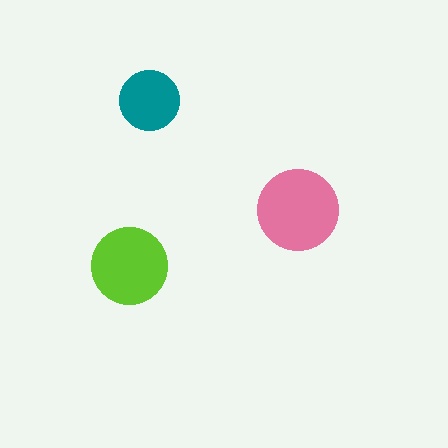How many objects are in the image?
There are 3 objects in the image.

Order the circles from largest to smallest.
the pink one, the lime one, the teal one.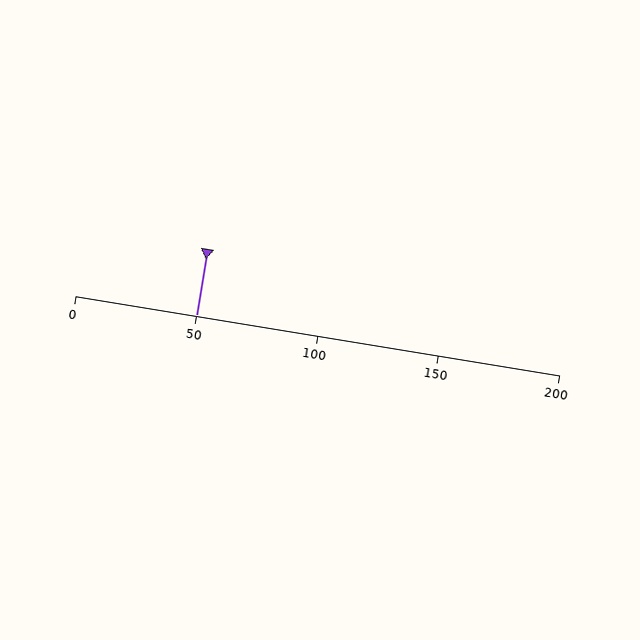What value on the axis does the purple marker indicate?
The marker indicates approximately 50.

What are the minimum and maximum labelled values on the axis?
The axis runs from 0 to 200.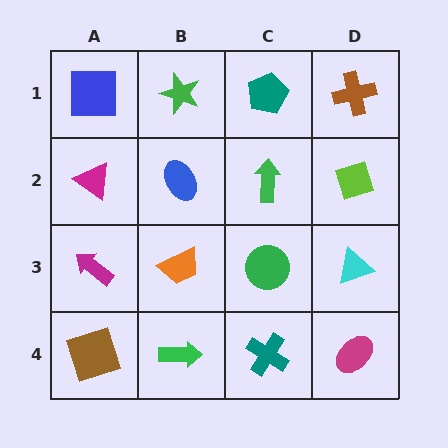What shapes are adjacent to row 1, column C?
A green arrow (row 2, column C), a green star (row 1, column B), a brown cross (row 1, column D).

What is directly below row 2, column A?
A magenta arrow.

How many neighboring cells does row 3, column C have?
4.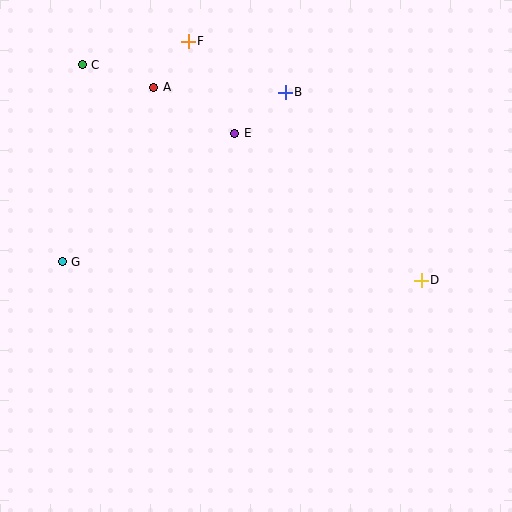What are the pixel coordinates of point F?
Point F is at (188, 41).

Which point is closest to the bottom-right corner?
Point D is closest to the bottom-right corner.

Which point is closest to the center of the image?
Point E at (235, 133) is closest to the center.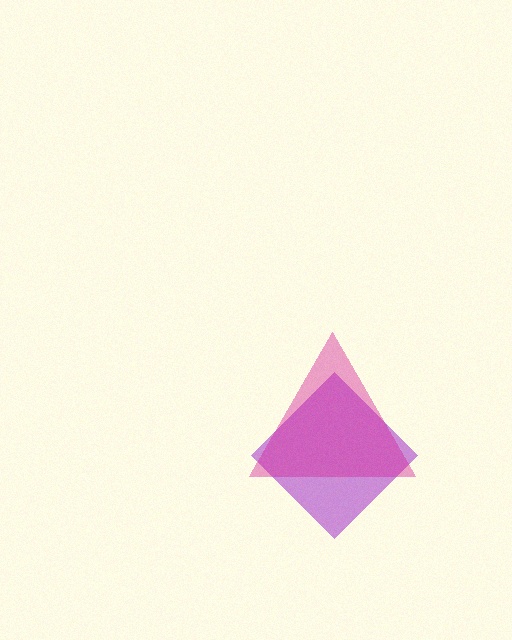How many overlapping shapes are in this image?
There are 2 overlapping shapes in the image.